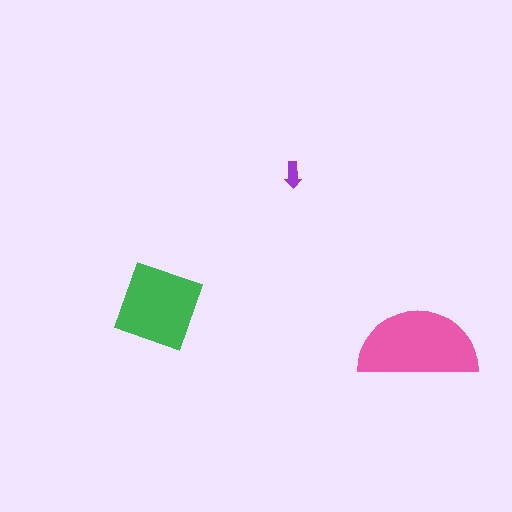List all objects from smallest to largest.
The purple arrow, the green square, the pink semicircle.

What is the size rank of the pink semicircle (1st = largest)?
1st.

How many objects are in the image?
There are 3 objects in the image.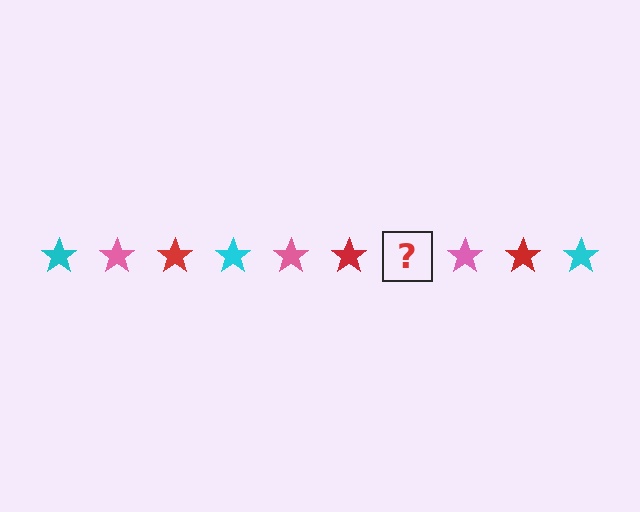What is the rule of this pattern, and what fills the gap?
The rule is that the pattern cycles through cyan, pink, red stars. The gap should be filled with a cyan star.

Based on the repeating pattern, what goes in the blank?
The blank should be a cyan star.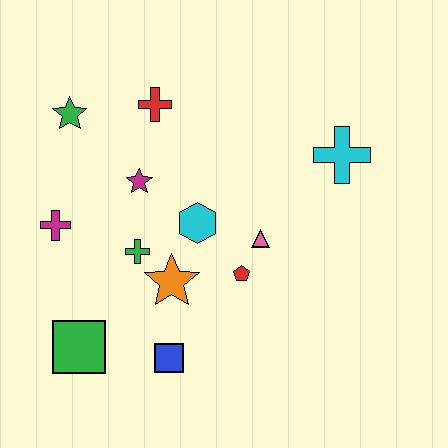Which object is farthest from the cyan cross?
The green square is farthest from the cyan cross.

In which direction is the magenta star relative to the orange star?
The magenta star is above the orange star.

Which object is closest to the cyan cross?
The pink triangle is closest to the cyan cross.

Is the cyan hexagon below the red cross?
Yes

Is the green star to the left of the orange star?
Yes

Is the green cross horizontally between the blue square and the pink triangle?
No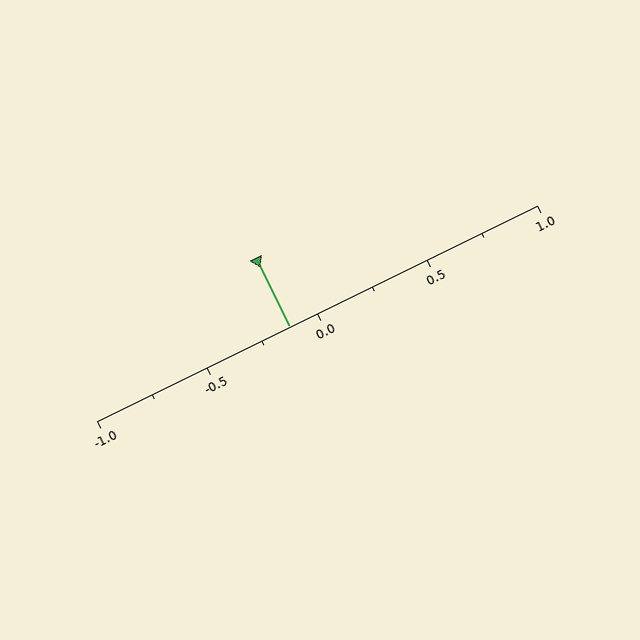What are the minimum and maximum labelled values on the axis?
The axis runs from -1.0 to 1.0.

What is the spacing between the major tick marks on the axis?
The major ticks are spaced 0.5 apart.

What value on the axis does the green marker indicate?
The marker indicates approximately -0.12.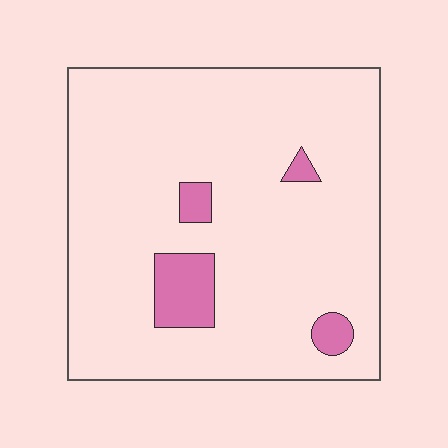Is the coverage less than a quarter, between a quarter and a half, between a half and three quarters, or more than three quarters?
Less than a quarter.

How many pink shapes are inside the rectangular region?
4.